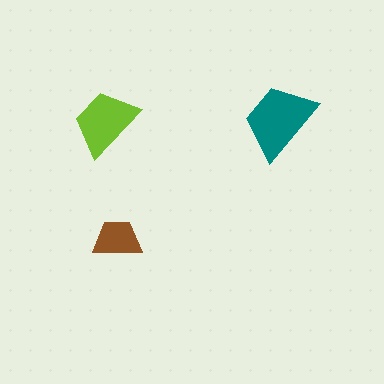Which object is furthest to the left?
The lime trapezoid is leftmost.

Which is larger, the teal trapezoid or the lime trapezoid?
The teal one.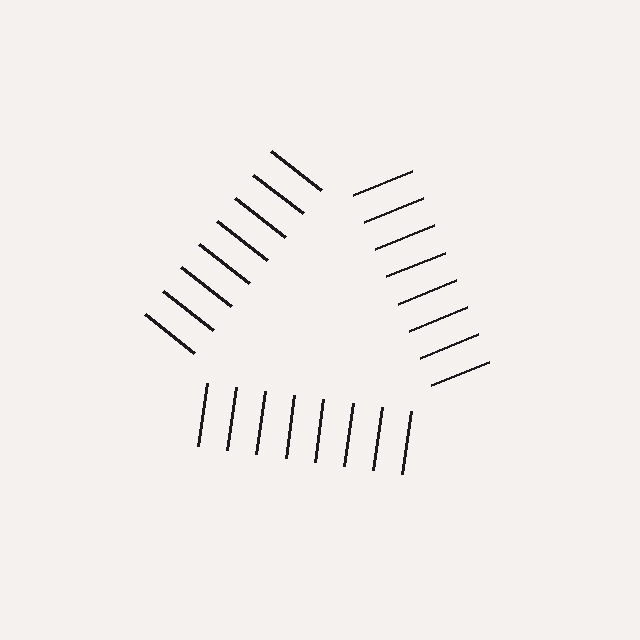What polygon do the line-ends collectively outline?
An illusory triangle — the line segments terminate on its edges but no continuous stroke is drawn.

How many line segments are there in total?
24 — 8 along each of the 3 edges.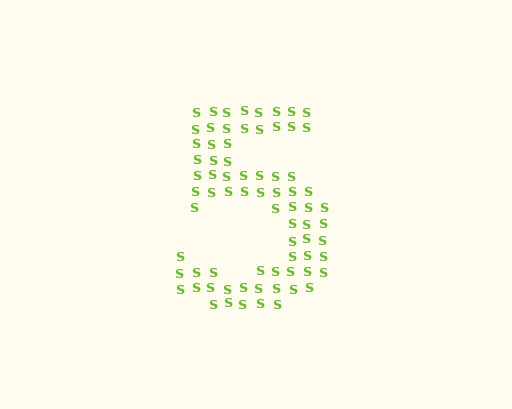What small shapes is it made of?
It is made of small letter S's.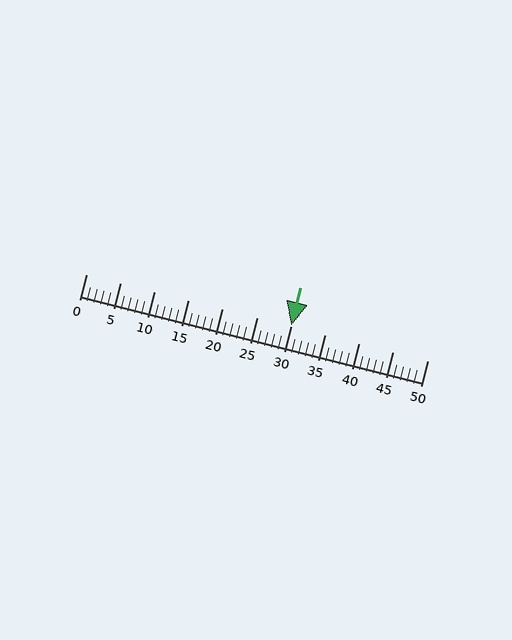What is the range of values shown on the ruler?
The ruler shows values from 0 to 50.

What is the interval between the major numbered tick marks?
The major tick marks are spaced 5 units apart.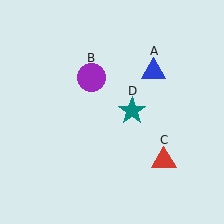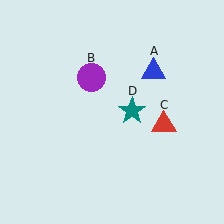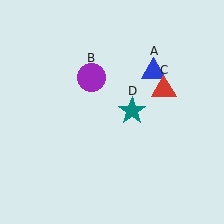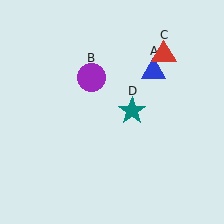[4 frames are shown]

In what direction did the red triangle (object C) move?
The red triangle (object C) moved up.